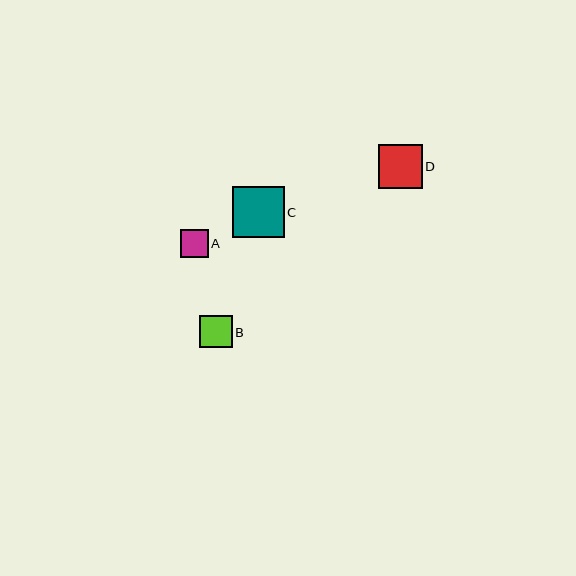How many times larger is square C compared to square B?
Square C is approximately 1.6 times the size of square B.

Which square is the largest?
Square C is the largest with a size of approximately 51 pixels.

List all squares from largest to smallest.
From largest to smallest: C, D, B, A.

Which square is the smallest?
Square A is the smallest with a size of approximately 28 pixels.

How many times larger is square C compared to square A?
Square C is approximately 1.8 times the size of square A.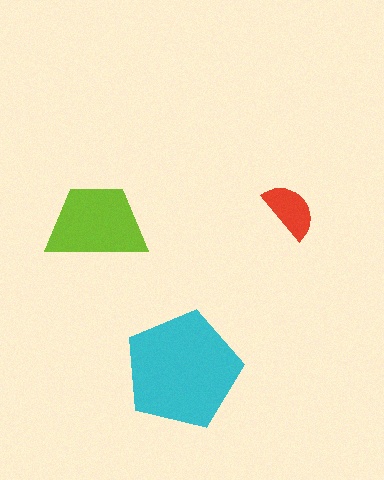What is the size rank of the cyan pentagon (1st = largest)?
1st.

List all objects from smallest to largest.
The red semicircle, the lime trapezoid, the cyan pentagon.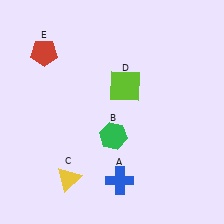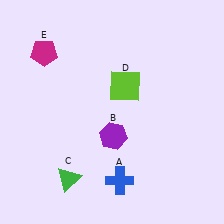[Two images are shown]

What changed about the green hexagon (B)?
In Image 1, B is green. In Image 2, it changed to purple.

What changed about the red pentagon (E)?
In Image 1, E is red. In Image 2, it changed to magenta.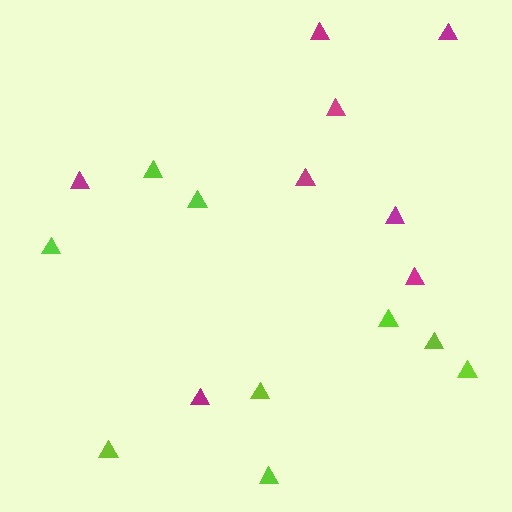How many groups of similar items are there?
There are 2 groups: one group of magenta triangles (8) and one group of lime triangles (9).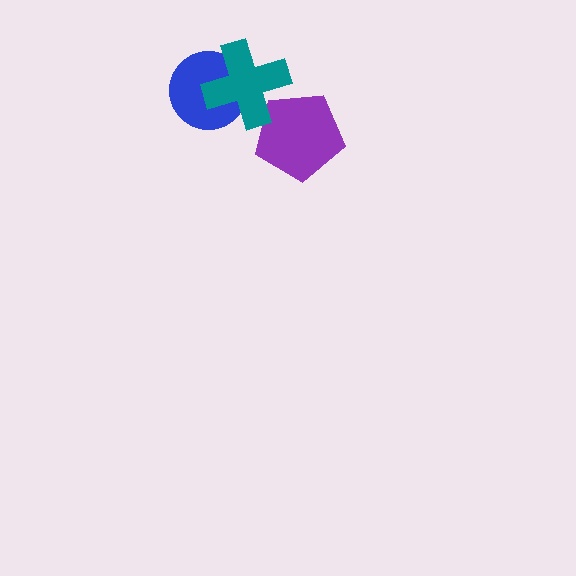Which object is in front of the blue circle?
The teal cross is in front of the blue circle.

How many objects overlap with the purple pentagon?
1 object overlaps with the purple pentagon.